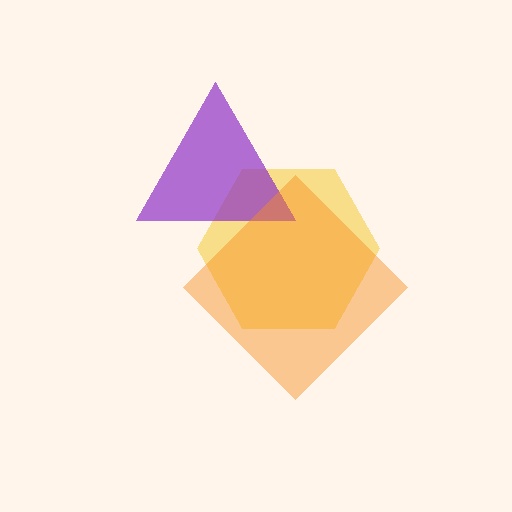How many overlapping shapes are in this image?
There are 3 overlapping shapes in the image.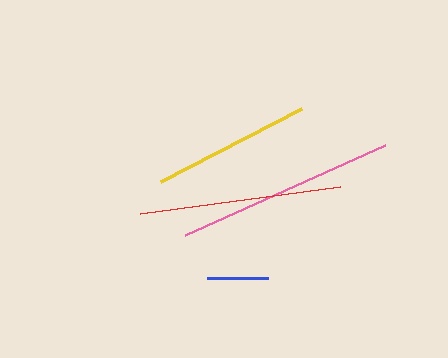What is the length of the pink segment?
The pink segment is approximately 219 pixels long.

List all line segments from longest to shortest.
From longest to shortest: pink, red, yellow, blue.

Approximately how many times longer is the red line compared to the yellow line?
The red line is approximately 1.3 times the length of the yellow line.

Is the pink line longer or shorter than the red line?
The pink line is longer than the red line.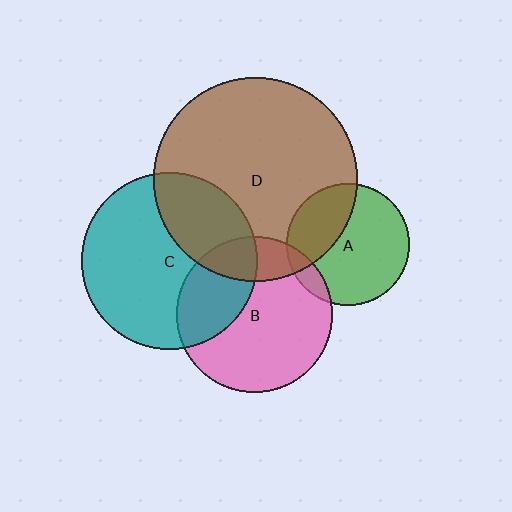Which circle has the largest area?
Circle D (brown).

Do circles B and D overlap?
Yes.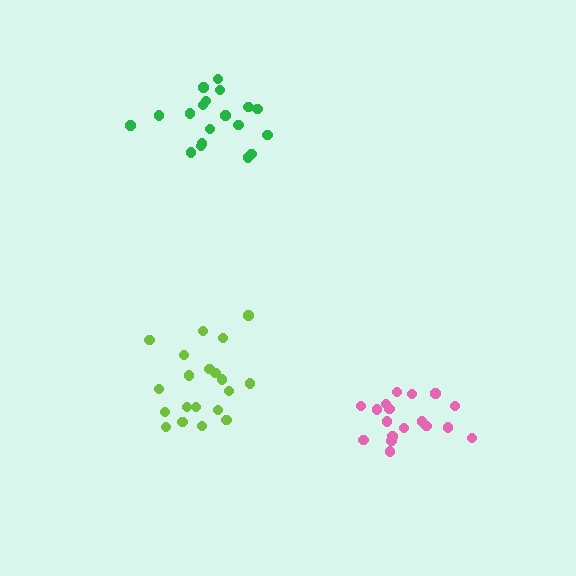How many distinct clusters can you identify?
There are 3 distinct clusters.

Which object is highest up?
The green cluster is topmost.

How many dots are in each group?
Group 1: 20 dots, Group 2: 18 dots, Group 3: 19 dots (57 total).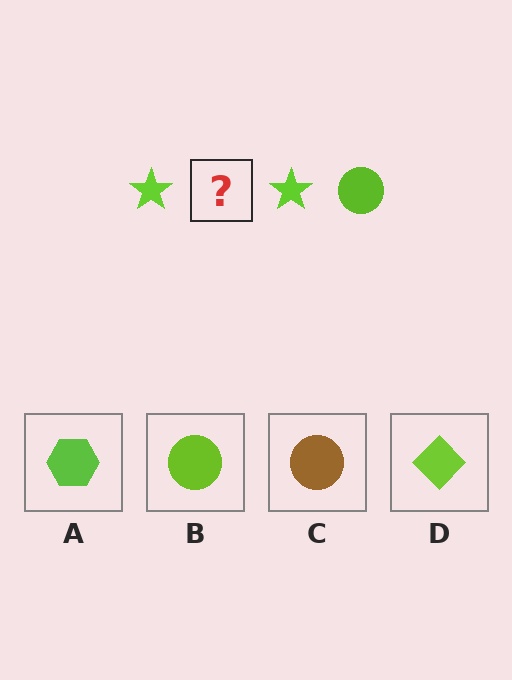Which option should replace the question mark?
Option B.